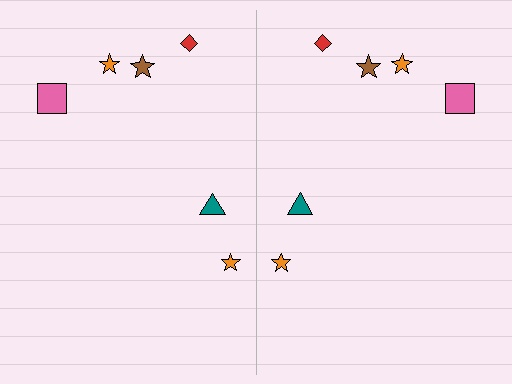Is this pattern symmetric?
Yes, this pattern has bilateral (reflection) symmetry.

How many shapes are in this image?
There are 12 shapes in this image.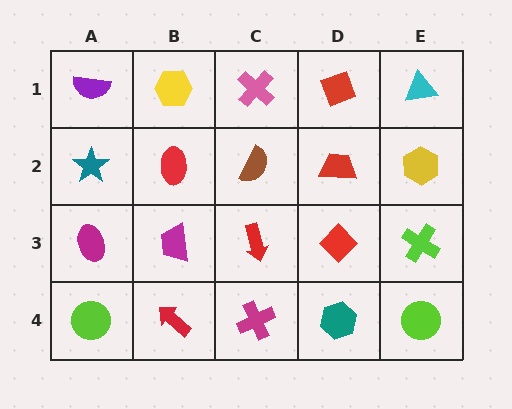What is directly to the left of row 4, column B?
A lime circle.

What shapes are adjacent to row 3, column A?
A teal star (row 2, column A), a lime circle (row 4, column A), a magenta trapezoid (row 3, column B).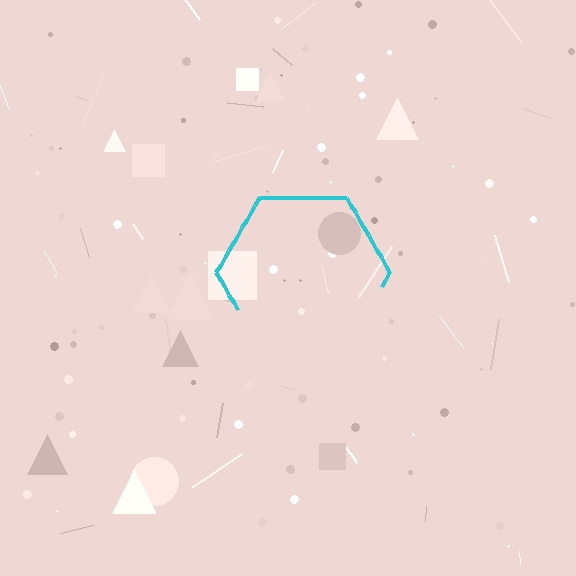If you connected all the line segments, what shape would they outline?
They would outline a hexagon.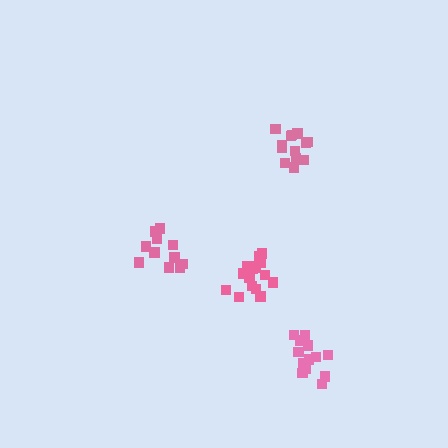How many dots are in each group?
Group 1: 16 dots, Group 2: 11 dots, Group 3: 13 dots, Group 4: 15 dots (55 total).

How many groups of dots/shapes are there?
There are 4 groups.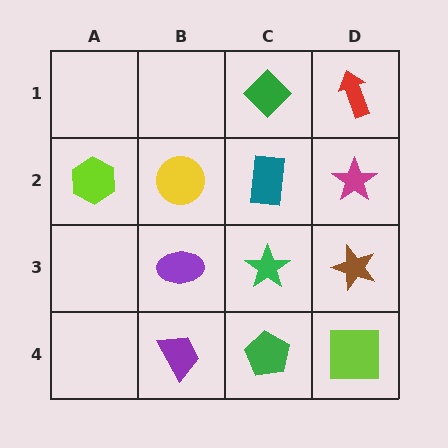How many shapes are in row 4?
3 shapes.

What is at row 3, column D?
A brown star.